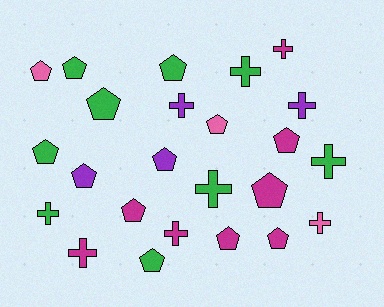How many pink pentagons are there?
There are 2 pink pentagons.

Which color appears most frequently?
Green, with 9 objects.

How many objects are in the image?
There are 24 objects.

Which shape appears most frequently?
Pentagon, with 14 objects.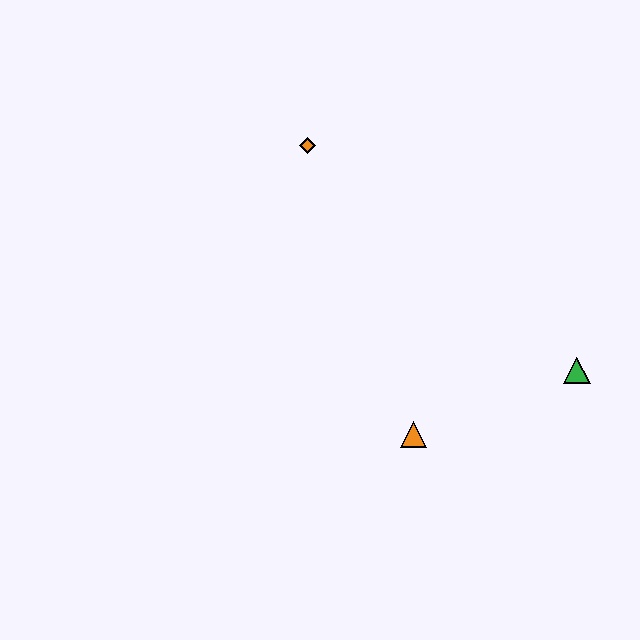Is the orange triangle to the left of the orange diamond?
No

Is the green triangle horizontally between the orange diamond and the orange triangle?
No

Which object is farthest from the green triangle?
The orange diamond is farthest from the green triangle.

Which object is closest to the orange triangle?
The green triangle is closest to the orange triangle.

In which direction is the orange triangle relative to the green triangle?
The orange triangle is to the left of the green triangle.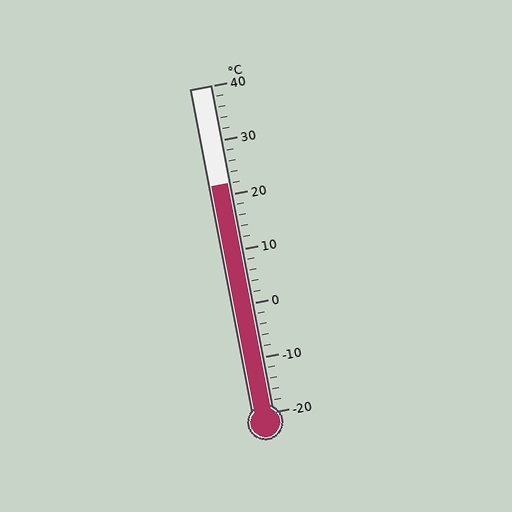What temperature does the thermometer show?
The thermometer shows approximately 22°C.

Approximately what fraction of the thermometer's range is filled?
The thermometer is filled to approximately 70% of its range.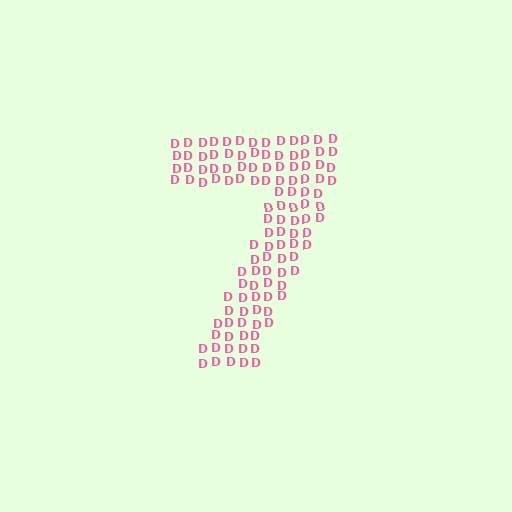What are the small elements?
The small elements are letter D's.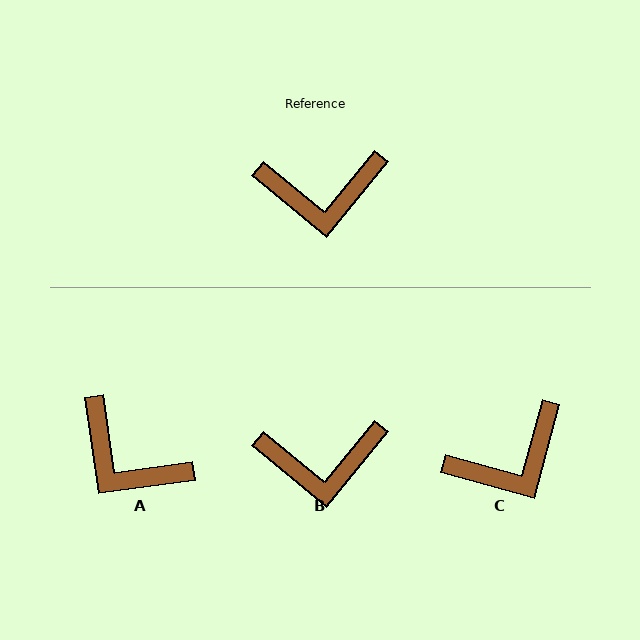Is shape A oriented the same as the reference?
No, it is off by about 42 degrees.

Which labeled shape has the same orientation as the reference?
B.